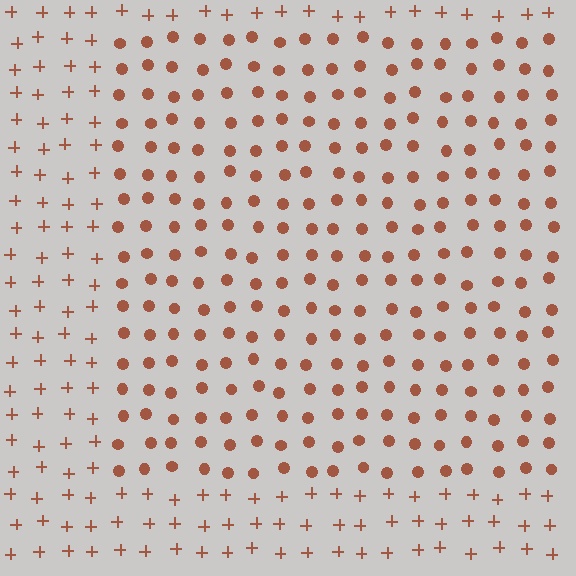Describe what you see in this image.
The image is filled with small brown elements arranged in a uniform grid. A rectangle-shaped region contains circles, while the surrounding area contains plus signs. The boundary is defined purely by the change in element shape.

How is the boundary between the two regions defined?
The boundary is defined by a change in element shape: circles inside vs. plus signs outside. All elements share the same color and spacing.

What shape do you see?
I see a rectangle.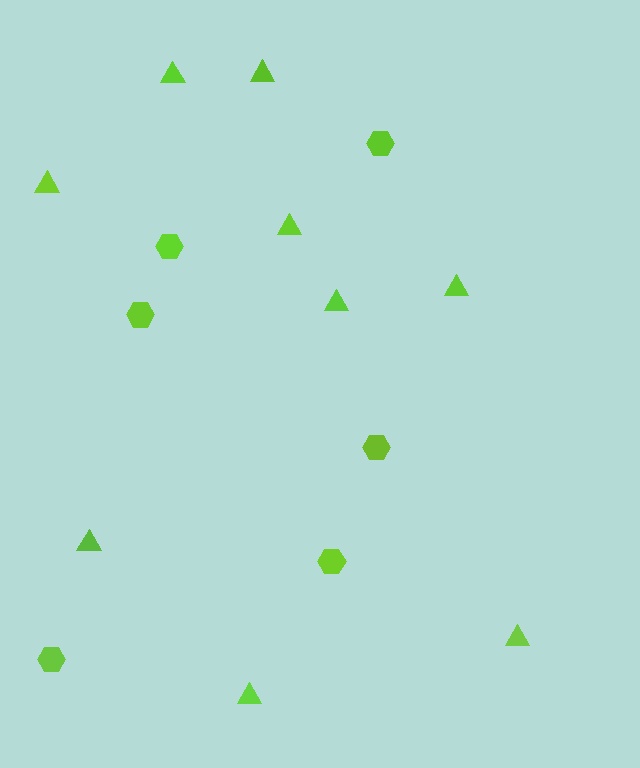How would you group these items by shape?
There are 2 groups: one group of hexagons (6) and one group of triangles (9).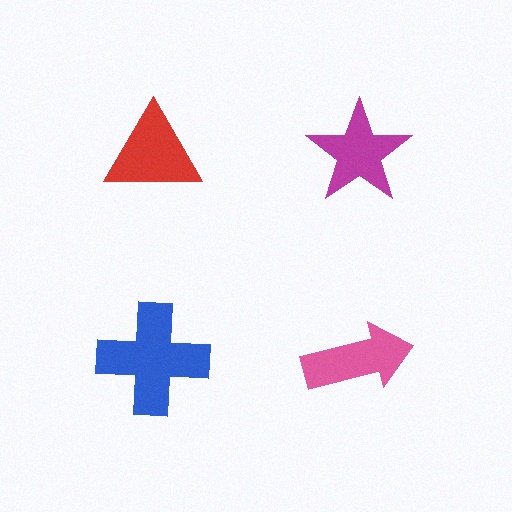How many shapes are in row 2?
2 shapes.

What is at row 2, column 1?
A blue cross.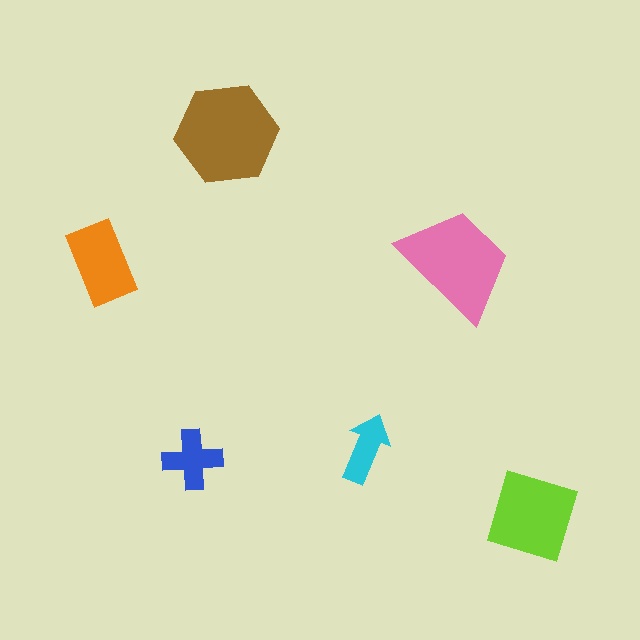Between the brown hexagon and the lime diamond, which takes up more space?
The brown hexagon.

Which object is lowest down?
The lime diamond is bottommost.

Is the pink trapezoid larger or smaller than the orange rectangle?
Larger.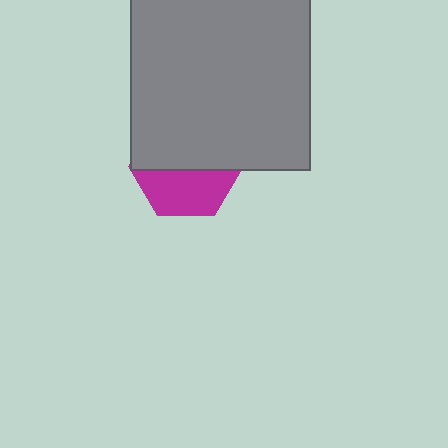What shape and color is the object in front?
The object in front is a gray rectangle.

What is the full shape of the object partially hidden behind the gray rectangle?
The partially hidden object is a magenta hexagon.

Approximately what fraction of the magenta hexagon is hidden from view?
Roughly 57% of the magenta hexagon is hidden behind the gray rectangle.